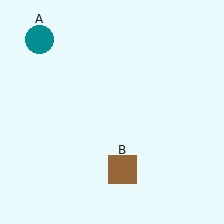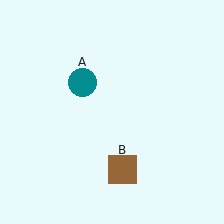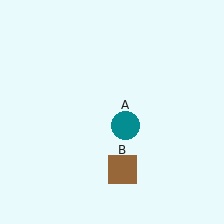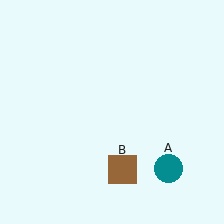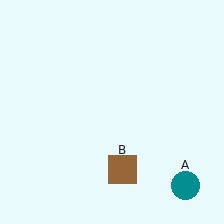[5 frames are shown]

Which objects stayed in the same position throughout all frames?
Brown square (object B) remained stationary.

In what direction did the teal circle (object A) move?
The teal circle (object A) moved down and to the right.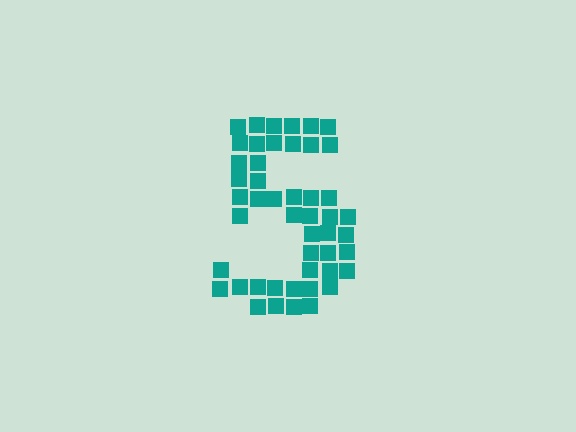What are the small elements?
The small elements are squares.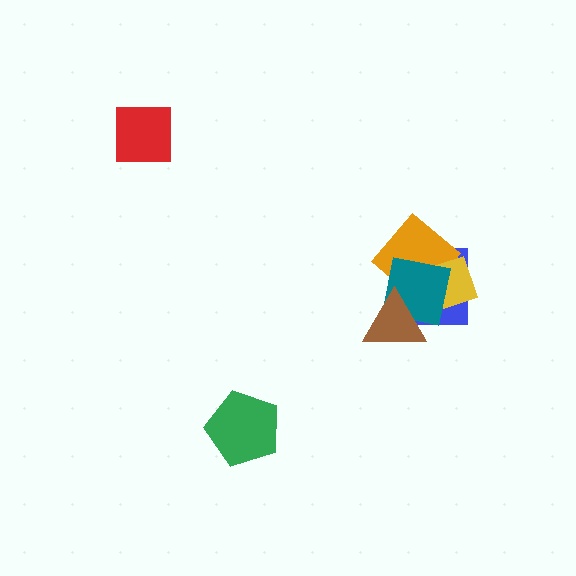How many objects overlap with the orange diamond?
4 objects overlap with the orange diamond.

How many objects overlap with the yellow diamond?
3 objects overlap with the yellow diamond.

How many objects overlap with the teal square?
4 objects overlap with the teal square.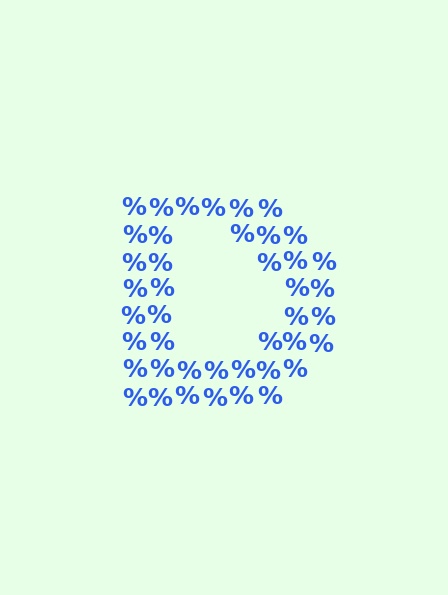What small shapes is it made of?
It is made of small percent signs.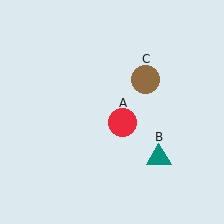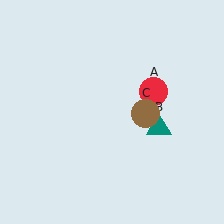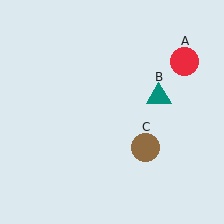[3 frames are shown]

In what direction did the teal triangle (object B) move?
The teal triangle (object B) moved up.